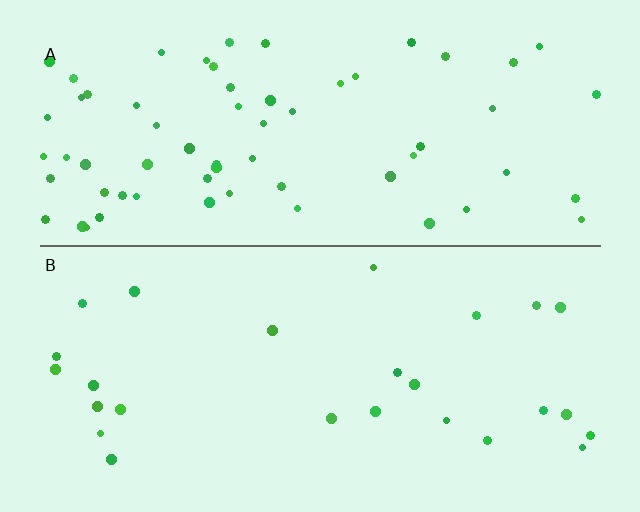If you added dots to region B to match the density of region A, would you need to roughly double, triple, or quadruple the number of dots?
Approximately double.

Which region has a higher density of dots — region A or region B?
A (the top).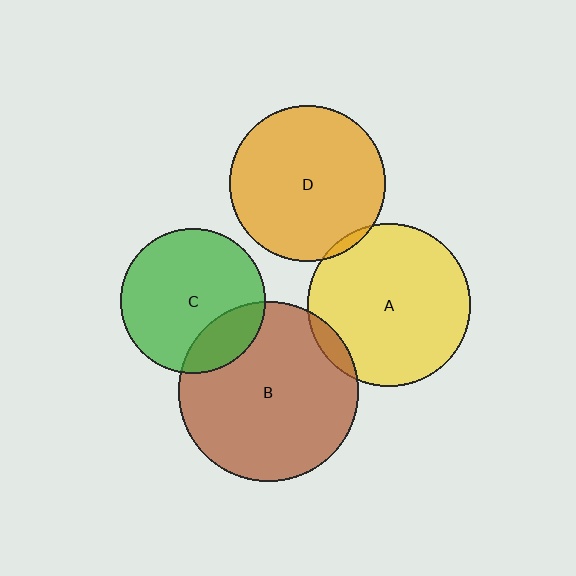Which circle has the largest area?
Circle B (brown).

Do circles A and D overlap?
Yes.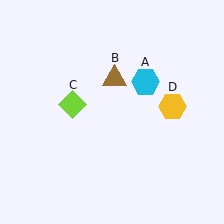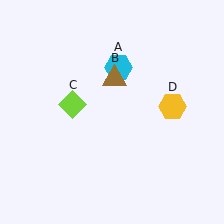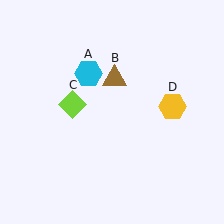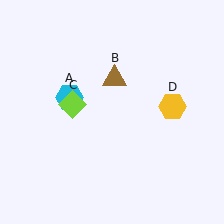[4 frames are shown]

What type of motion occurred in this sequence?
The cyan hexagon (object A) rotated counterclockwise around the center of the scene.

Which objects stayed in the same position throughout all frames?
Brown triangle (object B) and lime diamond (object C) and yellow hexagon (object D) remained stationary.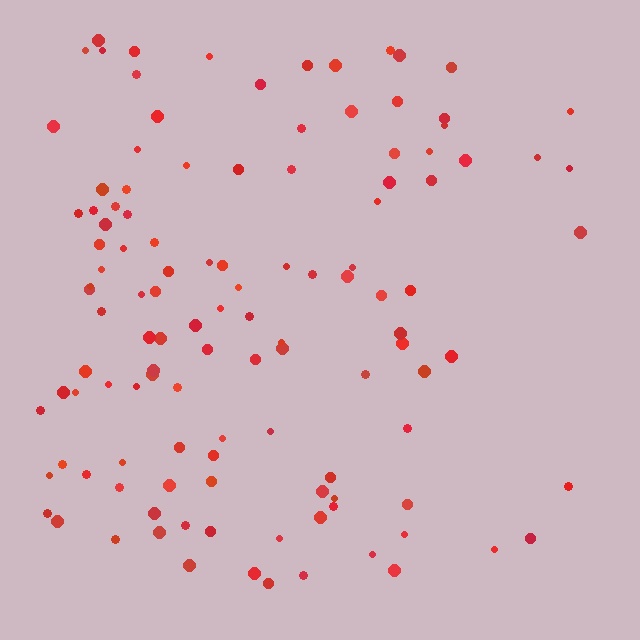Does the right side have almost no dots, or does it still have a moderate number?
Still a moderate number, just noticeably fewer than the left.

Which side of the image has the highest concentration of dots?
The left.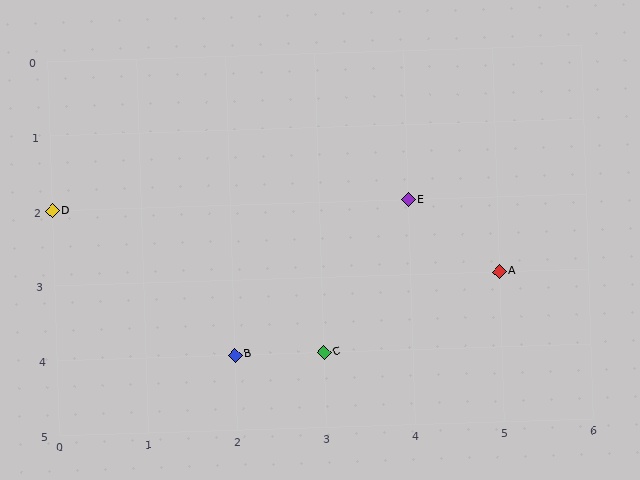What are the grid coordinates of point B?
Point B is at grid coordinates (2, 4).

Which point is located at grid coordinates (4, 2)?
Point E is at (4, 2).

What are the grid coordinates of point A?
Point A is at grid coordinates (5, 3).